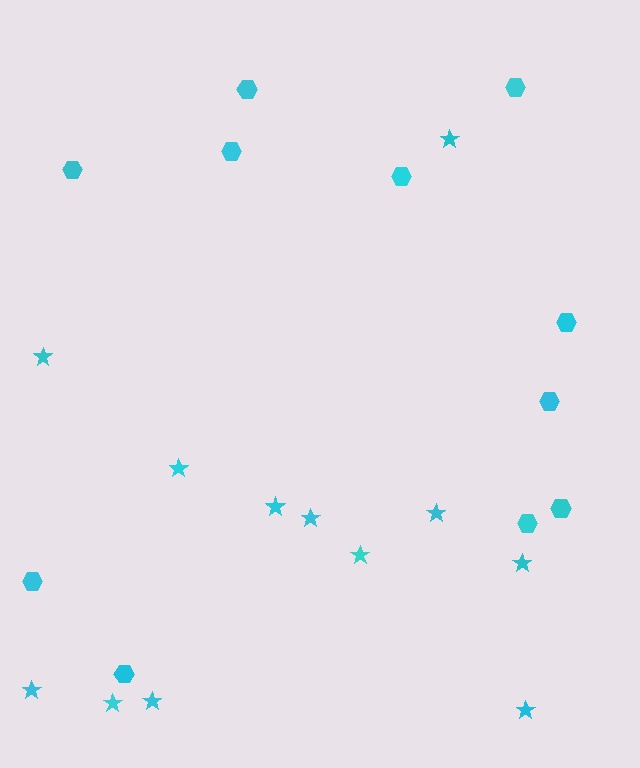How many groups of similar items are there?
There are 2 groups: one group of hexagons (11) and one group of stars (12).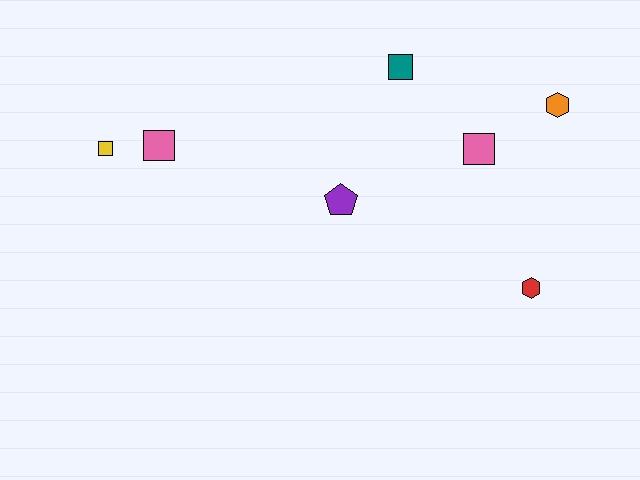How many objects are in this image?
There are 7 objects.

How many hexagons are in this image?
There are 2 hexagons.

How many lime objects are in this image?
There are no lime objects.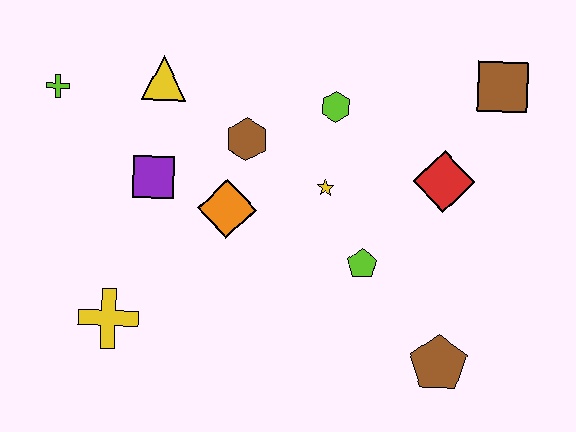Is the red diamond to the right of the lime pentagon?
Yes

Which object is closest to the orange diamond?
The brown hexagon is closest to the orange diamond.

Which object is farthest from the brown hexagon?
The brown pentagon is farthest from the brown hexagon.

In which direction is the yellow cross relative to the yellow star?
The yellow cross is to the left of the yellow star.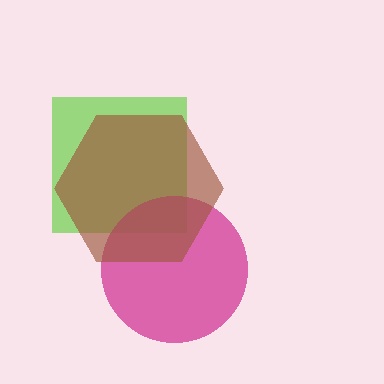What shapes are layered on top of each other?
The layered shapes are: a lime square, a magenta circle, a brown hexagon.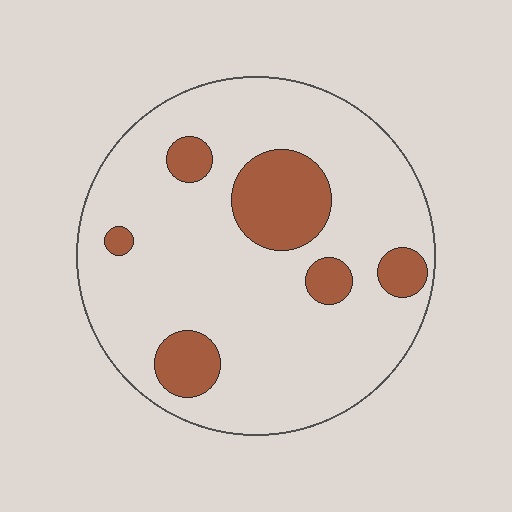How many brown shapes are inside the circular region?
6.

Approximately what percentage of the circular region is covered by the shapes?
Approximately 20%.